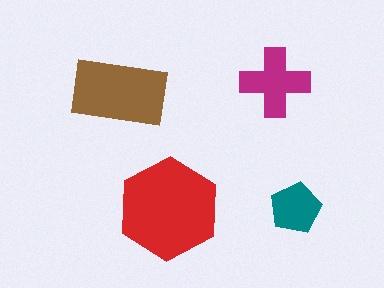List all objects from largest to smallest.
The red hexagon, the brown rectangle, the magenta cross, the teal pentagon.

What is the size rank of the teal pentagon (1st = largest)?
4th.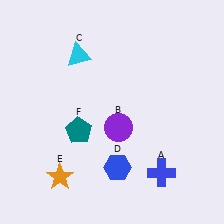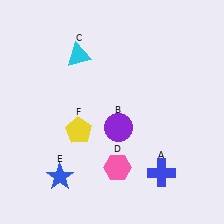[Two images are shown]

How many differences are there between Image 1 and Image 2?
There are 3 differences between the two images.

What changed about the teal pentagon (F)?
In Image 1, F is teal. In Image 2, it changed to yellow.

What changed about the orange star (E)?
In Image 1, E is orange. In Image 2, it changed to blue.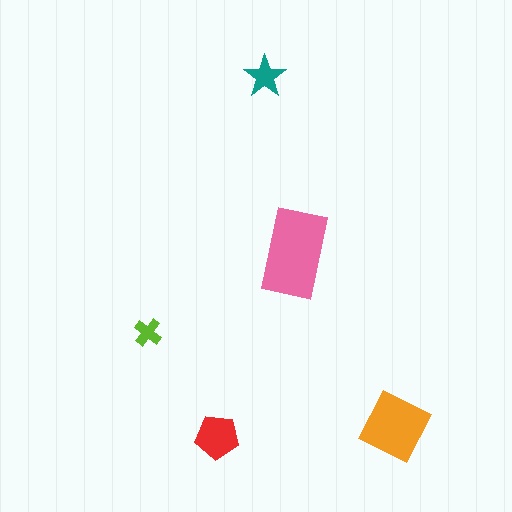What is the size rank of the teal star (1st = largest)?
4th.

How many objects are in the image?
There are 5 objects in the image.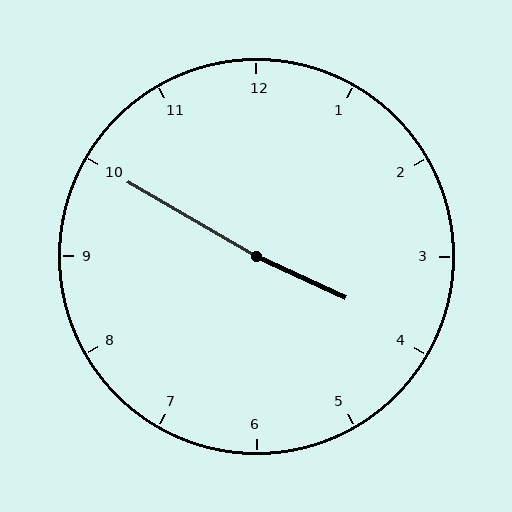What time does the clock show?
3:50.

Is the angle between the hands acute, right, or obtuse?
It is obtuse.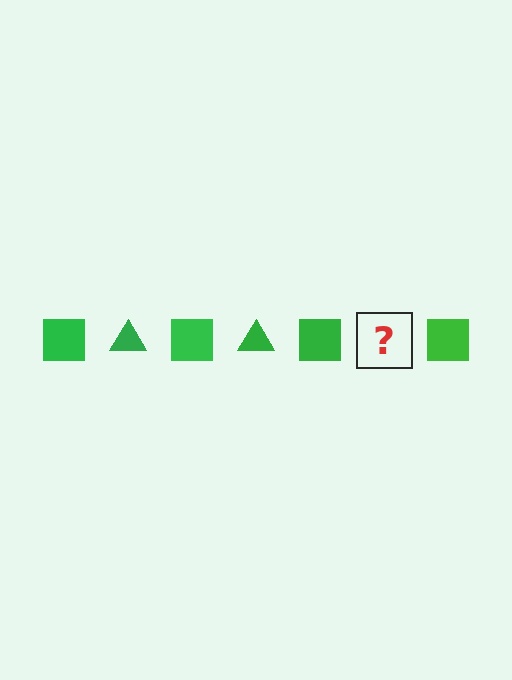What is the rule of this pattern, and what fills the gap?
The rule is that the pattern cycles through square, triangle shapes in green. The gap should be filled with a green triangle.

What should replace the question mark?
The question mark should be replaced with a green triangle.